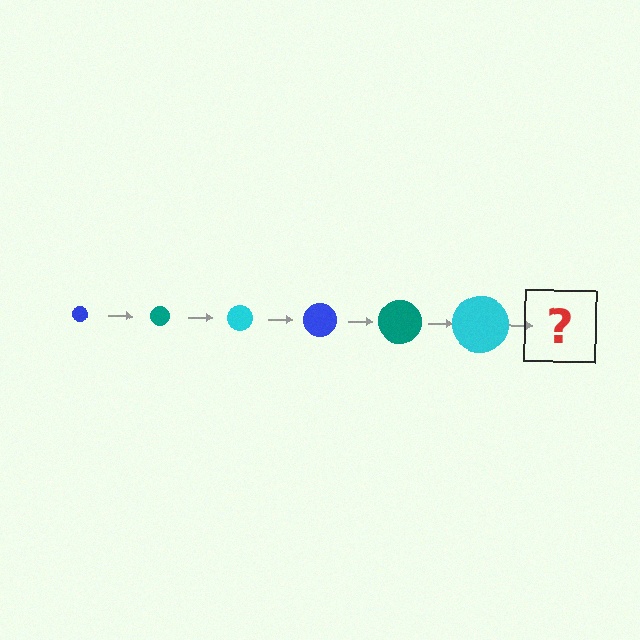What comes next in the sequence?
The next element should be a blue circle, larger than the previous one.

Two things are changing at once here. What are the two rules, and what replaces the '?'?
The two rules are that the circle grows larger each step and the color cycles through blue, teal, and cyan. The '?' should be a blue circle, larger than the previous one.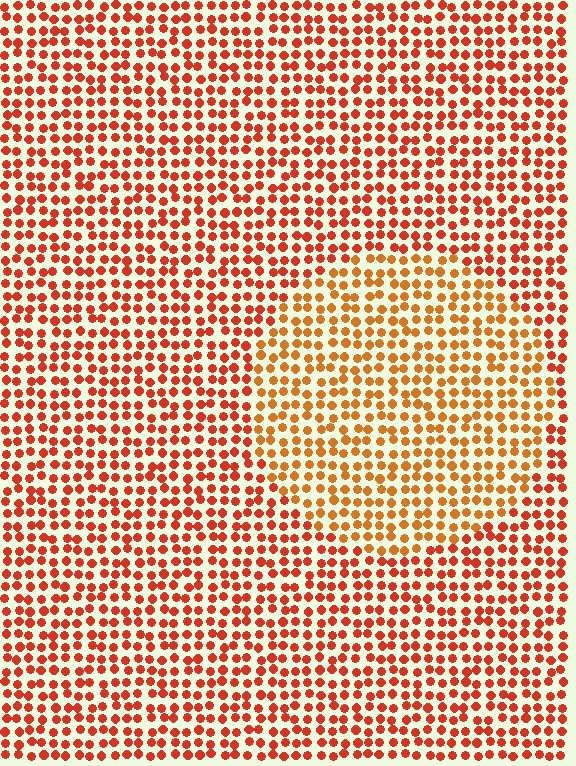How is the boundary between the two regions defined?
The boundary is defined purely by a slight shift in hue (about 23 degrees). Spacing, size, and orientation are identical on both sides.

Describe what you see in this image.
The image is filled with small red elements in a uniform arrangement. A circle-shaped region is visible where the elements are tinted to a slightly different hue, forming a subtle color boundary.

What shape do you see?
I see a circle.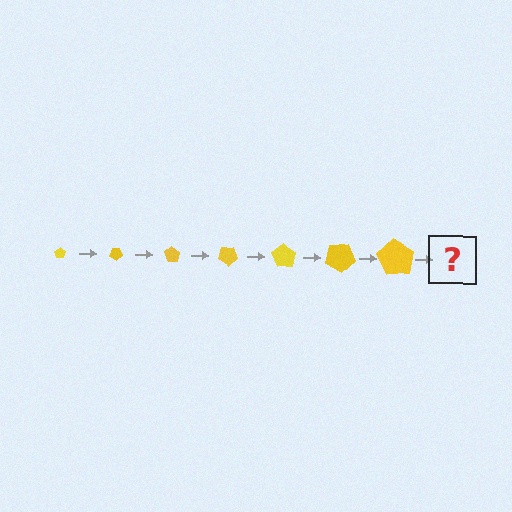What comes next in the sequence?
The next element should be a pentagon, larger than the previous one and rotated 245 degrees from the start.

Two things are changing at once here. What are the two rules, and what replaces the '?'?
The two rules are that the pentagon grows larger each step and it rotates 35 degrees each step. The '?' should be a pentagon, larger than the previous one and rotated 245 degrees from the start.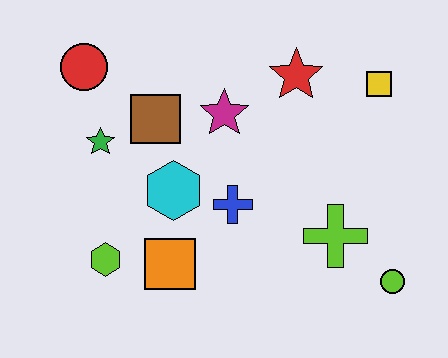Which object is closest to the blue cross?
The cyan hexagon is closest to the blue cross.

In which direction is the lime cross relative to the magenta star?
The lime cross is below the magenta star.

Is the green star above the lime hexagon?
Yes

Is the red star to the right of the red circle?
Yes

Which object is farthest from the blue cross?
The red circle is farthest from the blue cross.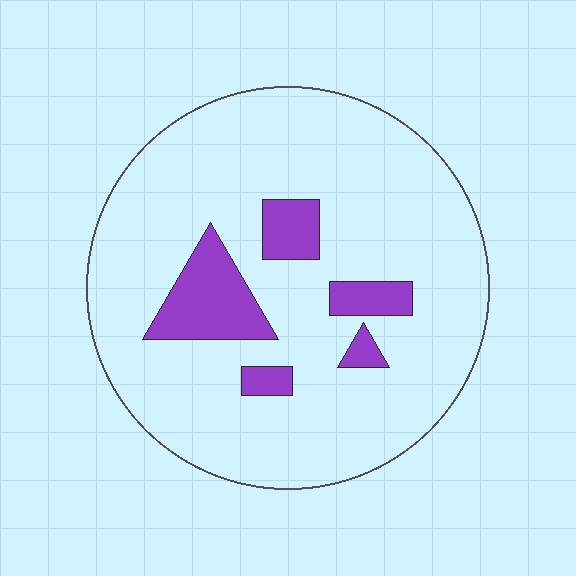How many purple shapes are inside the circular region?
5.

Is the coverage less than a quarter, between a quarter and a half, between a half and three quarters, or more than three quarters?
Less than a quarter.